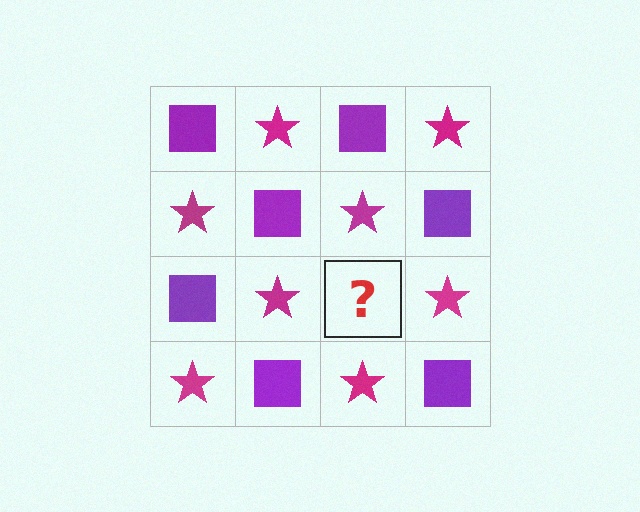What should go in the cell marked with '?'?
The missing cell should contain a purple square.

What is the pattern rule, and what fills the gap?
The rule is that it alternates purple square and magenta star in a checkerboard pattern. The gap should be filled with a purple square.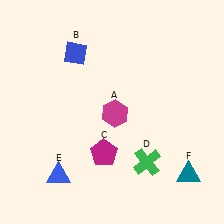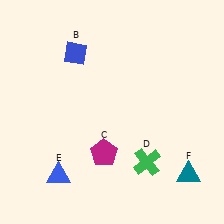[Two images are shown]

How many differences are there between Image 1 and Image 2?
There is 1 difference between the two images.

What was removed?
The magenta hexagon (A) was removed in Image 2.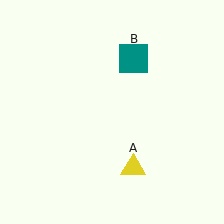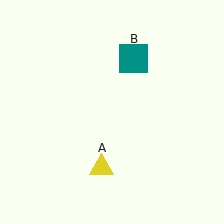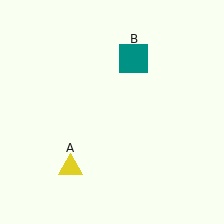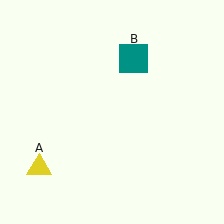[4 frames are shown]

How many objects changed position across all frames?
1 object changed position: yellow triangle (object A).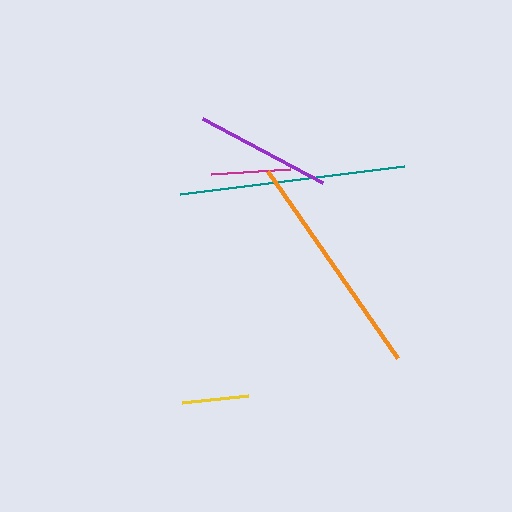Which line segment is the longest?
The orange line is the longest at approximately 227 pixels.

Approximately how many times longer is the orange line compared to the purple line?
The orange line is approximately 1.7 times the length of the purple line.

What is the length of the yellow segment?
The yellow segment is approximately 66 pixels long.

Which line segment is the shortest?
The yellow line is the shortest at approximately 66 pixels.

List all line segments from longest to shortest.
From longest to shortest: orange, teal, purple, magenta, yellow.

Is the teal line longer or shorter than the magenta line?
The teal line is longer than the magenta line.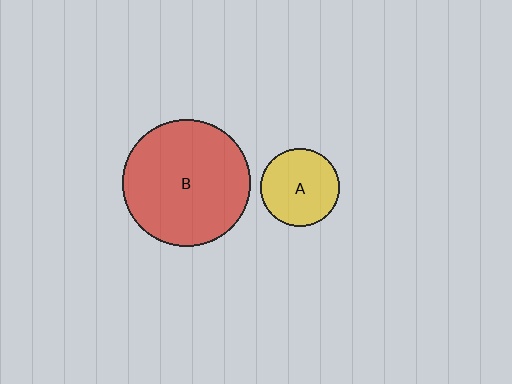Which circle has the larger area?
Circle B (red).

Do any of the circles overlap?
No, none of the circles overlap.